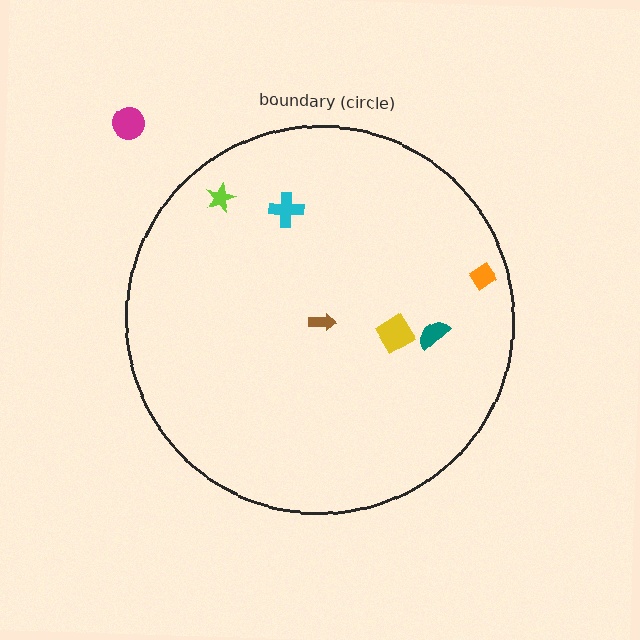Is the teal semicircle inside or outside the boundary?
Inside.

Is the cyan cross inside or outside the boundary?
Inside.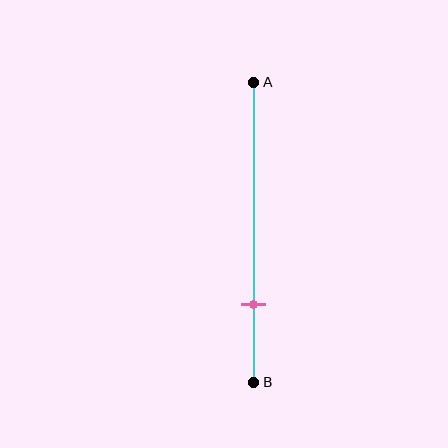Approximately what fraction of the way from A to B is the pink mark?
The pink mark is approximately 75% of the way from A to B.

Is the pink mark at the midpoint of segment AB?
No, the mark is at about 75% from A, not at the 50% midpoint.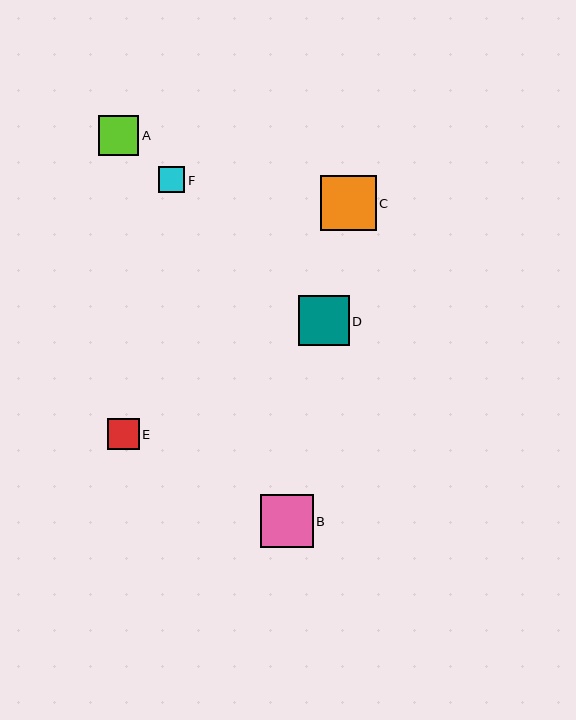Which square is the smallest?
Square F is the smallest with a size of approximately 26 pixels.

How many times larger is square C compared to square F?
Square C is approximately 2.1 times the size of square F.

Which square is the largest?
Square C is the largest with a size of approximately 55 pixels.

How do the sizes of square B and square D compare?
Square B and square D are approximately the same size.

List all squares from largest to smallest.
From largest to smallest: C, B, D, A, E, F.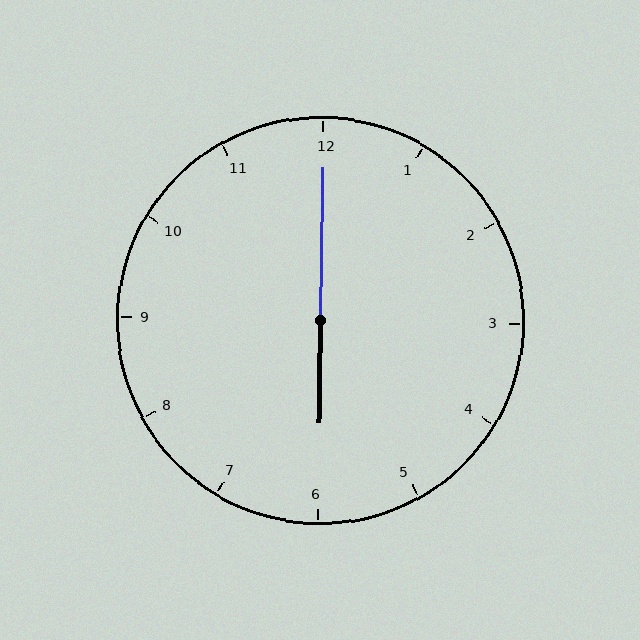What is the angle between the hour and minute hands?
Approximately 180 degrees.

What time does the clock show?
6:00.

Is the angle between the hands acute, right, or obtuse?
It is obtuse.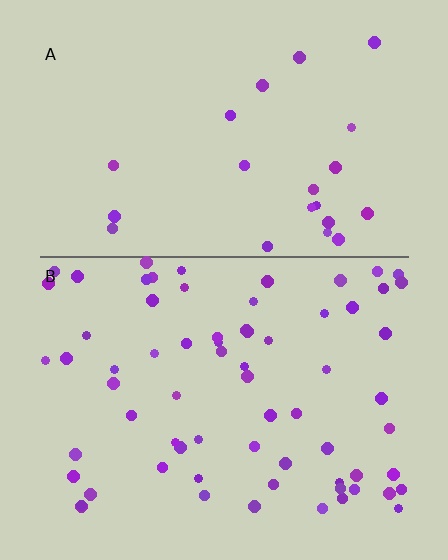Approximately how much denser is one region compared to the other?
Approximately 3.1× — region B over region A.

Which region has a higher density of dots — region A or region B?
B (the bottom).